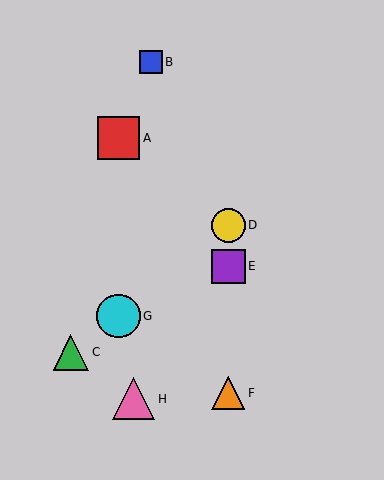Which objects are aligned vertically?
Objects D, E, F are aligned vertically.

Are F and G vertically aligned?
No, F is at x≈228 and G is at x≈118.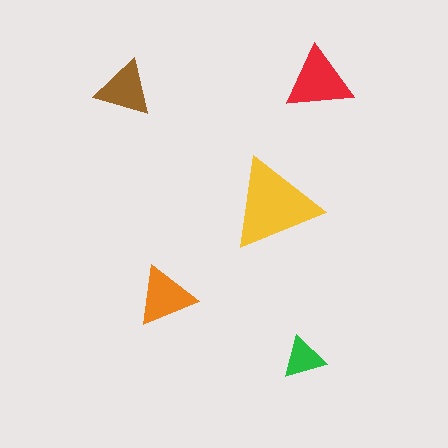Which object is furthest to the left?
The brown triangle is leftmost.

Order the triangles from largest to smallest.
the yellow one, the red one, the orange one, the brown one, the green one.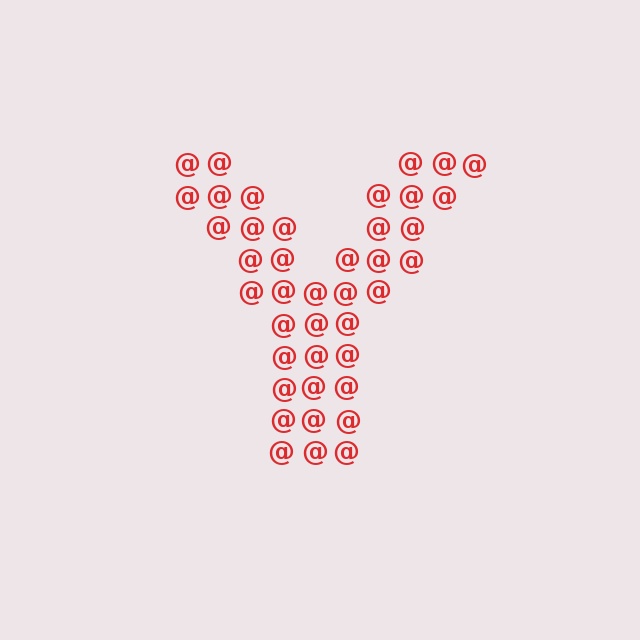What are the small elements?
The small elements are at signs.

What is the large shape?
The large shape is the letter Y.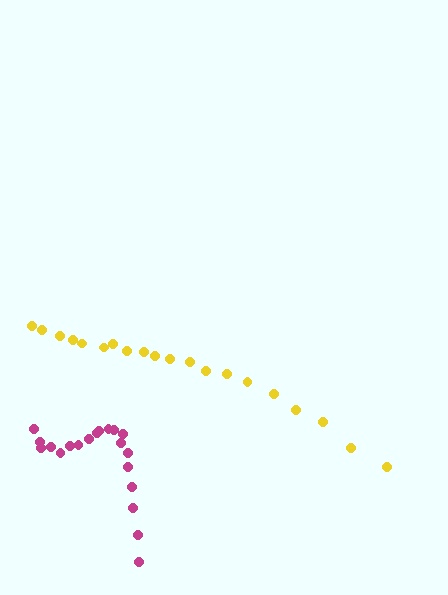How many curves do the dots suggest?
There are 2 distinct paths.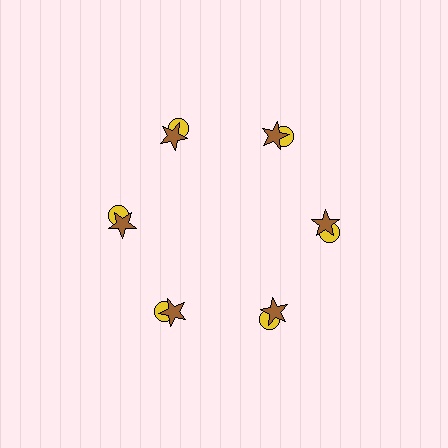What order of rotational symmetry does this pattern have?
This pattern has 6-fold rotational symmetry.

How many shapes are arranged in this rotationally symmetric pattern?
There are 12 shapes, arranged in 6 groups of 2.